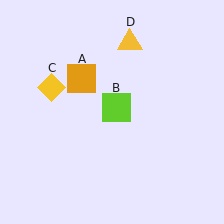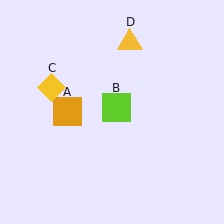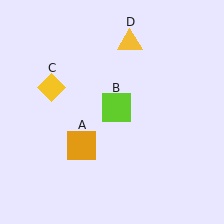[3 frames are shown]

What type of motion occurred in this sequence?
The orange square (object A) rotated counterclockwise around the center of the scene.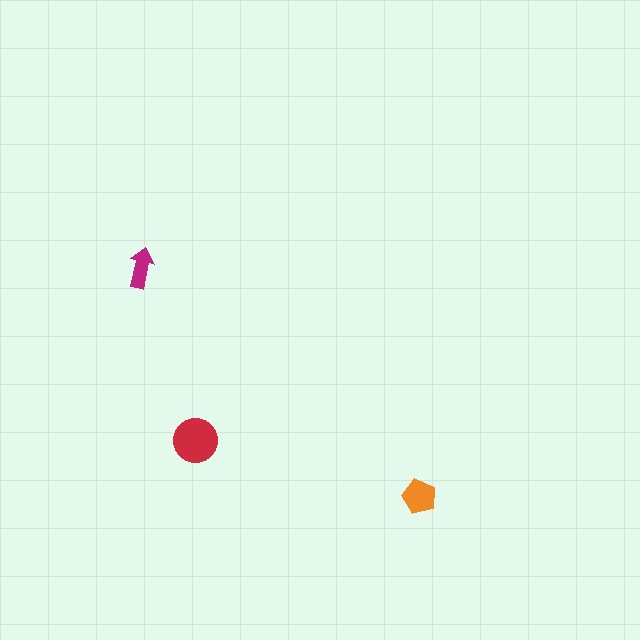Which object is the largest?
The red circle.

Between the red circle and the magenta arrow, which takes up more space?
The red circle.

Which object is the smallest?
The magenta arrow.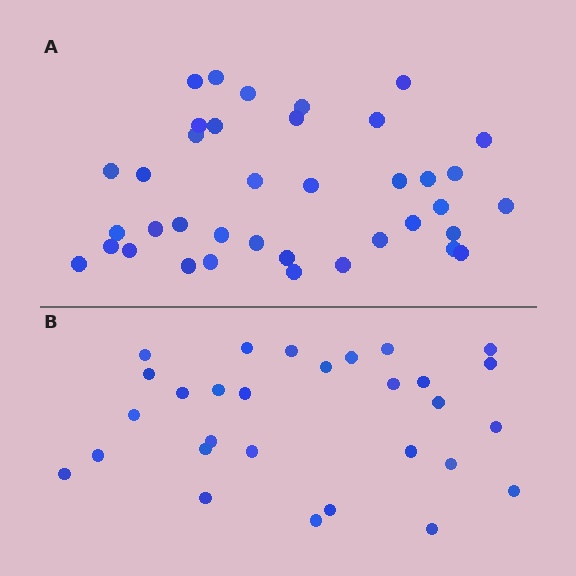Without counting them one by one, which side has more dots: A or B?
Region A (the top region) has more dots.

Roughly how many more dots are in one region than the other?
Region A has roughly 8 or so more dots than region B.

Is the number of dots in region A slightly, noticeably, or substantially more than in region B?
Region A has noticeably more, but not dramatically so. The ratio is roughly 1.3 to 1.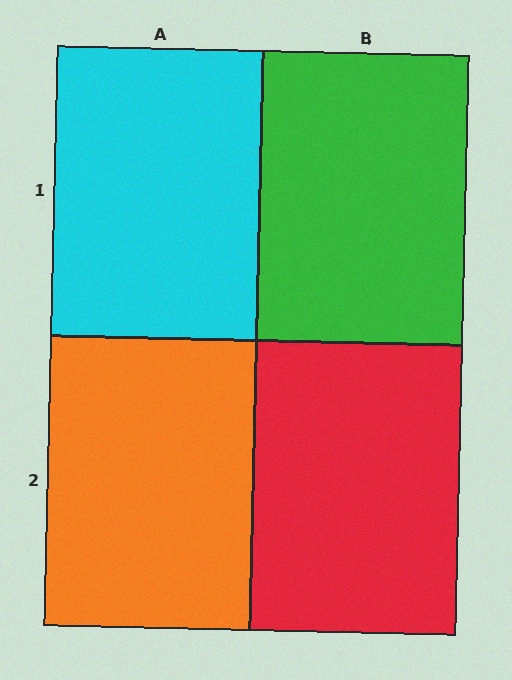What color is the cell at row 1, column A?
Cyan.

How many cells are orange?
1 cell is orange.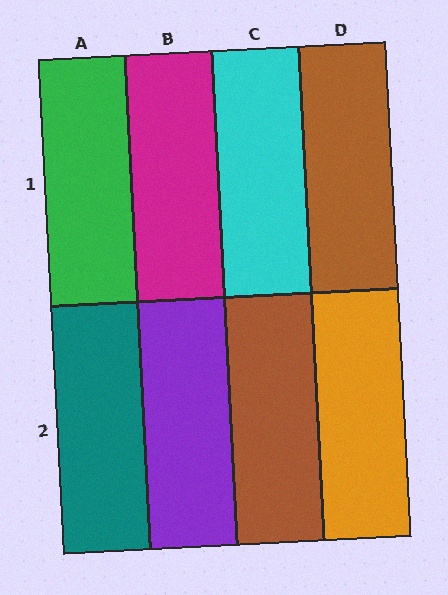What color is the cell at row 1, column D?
Brown.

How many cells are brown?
2 cells are brown.